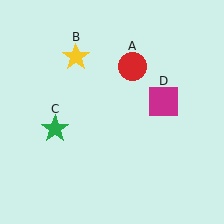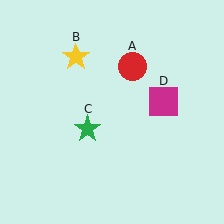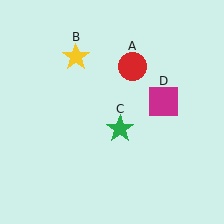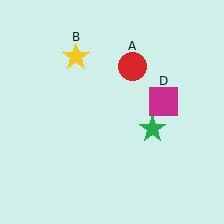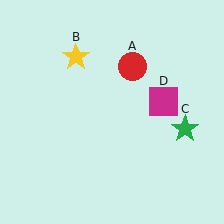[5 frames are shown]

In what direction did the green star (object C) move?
The green star (object C) moved right.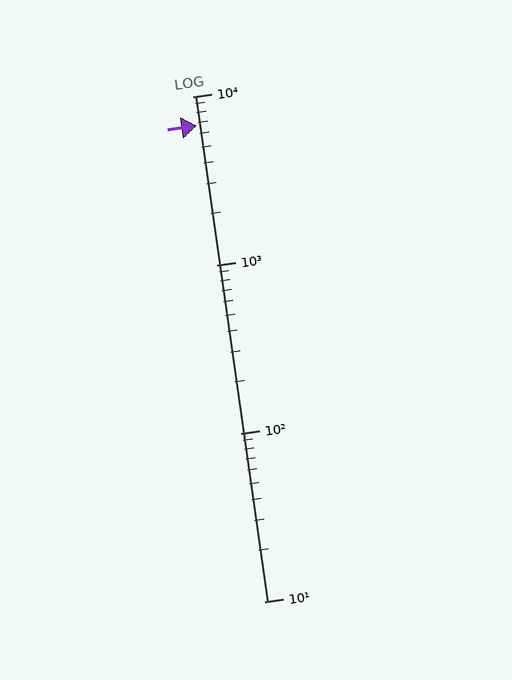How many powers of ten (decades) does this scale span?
The scale spans 3 decades, from 10 to 10000.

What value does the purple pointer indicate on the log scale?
The pointer indicates approximately 6700.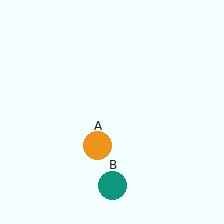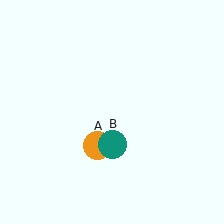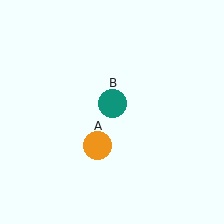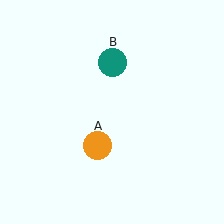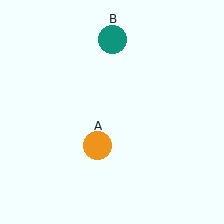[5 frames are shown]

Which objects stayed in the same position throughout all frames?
Orange circle (object A) remained stationary.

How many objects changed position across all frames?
1 object changed position: teal circle (object B).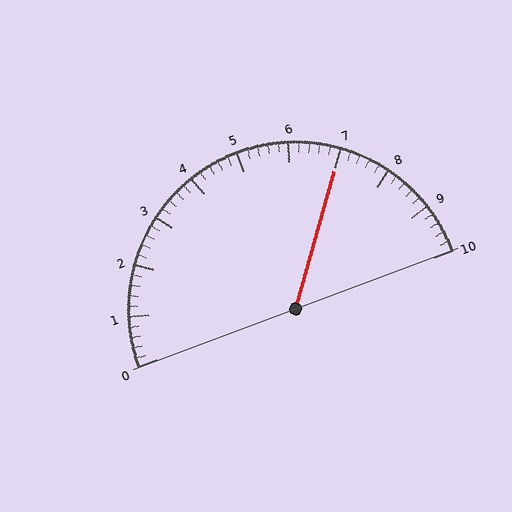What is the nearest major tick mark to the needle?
The nearest major tick mark is 7.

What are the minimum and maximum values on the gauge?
The gauge ranges from 0 to 10.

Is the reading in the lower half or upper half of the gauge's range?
The reading is in the upper half of the range (0 to 10).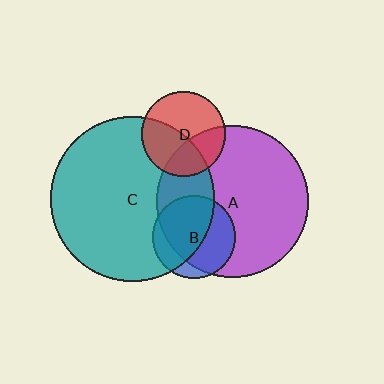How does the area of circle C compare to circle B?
Approximately 3.9 times.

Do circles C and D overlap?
Yes.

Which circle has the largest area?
Circle C (teal).